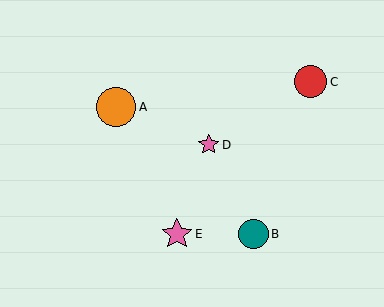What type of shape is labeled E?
Shape E is a pink star.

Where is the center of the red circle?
The center of the red circle is at (311, 82).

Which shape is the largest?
The orange circle (labeled A) is the largest.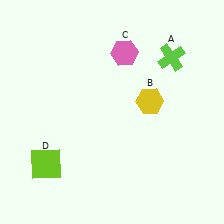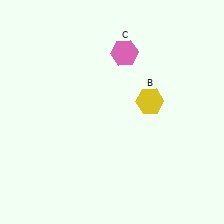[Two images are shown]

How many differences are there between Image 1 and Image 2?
There are 2 differences between the two images.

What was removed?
The lime square (D), the lime cross (A) were removed in Image 2.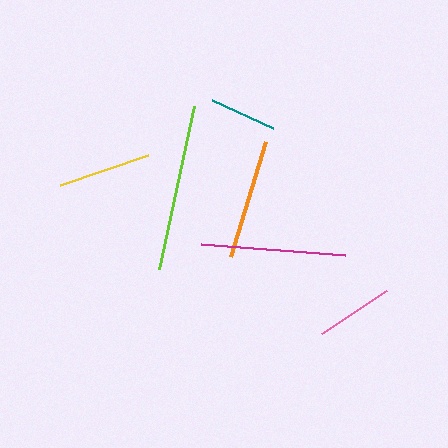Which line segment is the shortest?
The teal line is the shortest at approximately 67 pixels.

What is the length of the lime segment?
The lime segment is approximately 167 pixels long.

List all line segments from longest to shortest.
From longest to shortest: lime, magenta, orange, yellow, pink, teal.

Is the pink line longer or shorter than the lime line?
The lime line is longer than the pink line.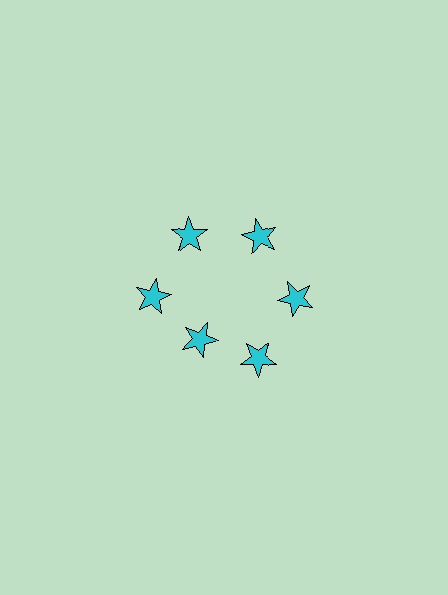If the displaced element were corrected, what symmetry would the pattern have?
It would have 6-fold rotational symmetry — the pattern would map onto itself every 60 degrees.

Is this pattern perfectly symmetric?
No. The 6 cyan stars are arranged in a ring, but one element near the 7 o'clock position is pulled inward toward the center, breaking the 6-fold rotational symmetry.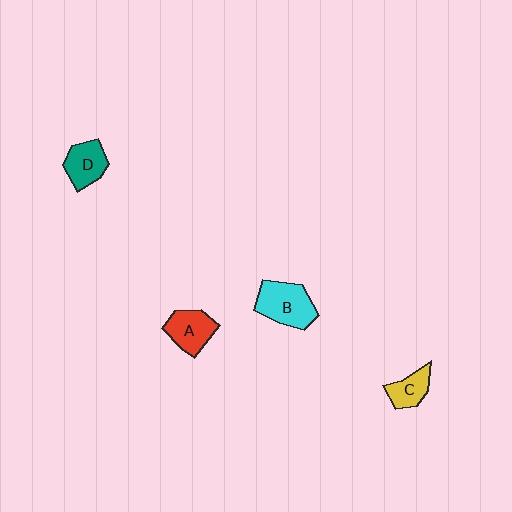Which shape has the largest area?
Shape B (cyan).